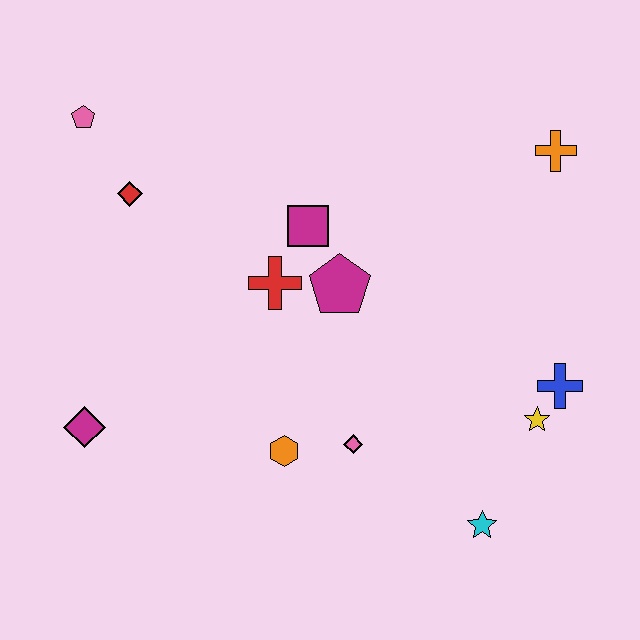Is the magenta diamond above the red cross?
No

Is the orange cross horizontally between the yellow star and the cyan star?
No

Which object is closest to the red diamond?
The pink pentagon is closest to the red diamond.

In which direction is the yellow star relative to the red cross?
The yellow star is to the right of the red cross.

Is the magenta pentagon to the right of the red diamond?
Yes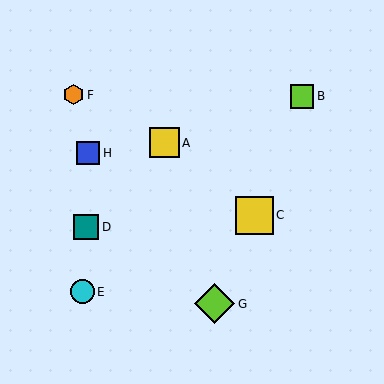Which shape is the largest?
The lime diamond (labeled G) is the largest.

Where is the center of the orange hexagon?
The center of the orange hexagon is at (74, 95).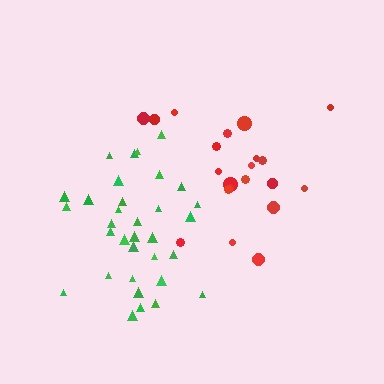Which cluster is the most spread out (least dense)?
Red.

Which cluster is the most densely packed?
Green.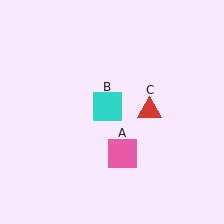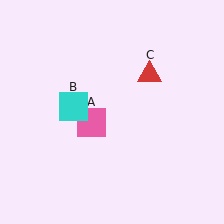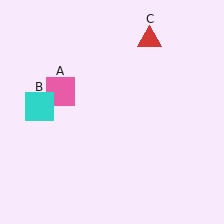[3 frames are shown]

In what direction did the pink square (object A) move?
The pink square (object A) moved up and to the left.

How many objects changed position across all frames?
3 objects changed position: pink square (object A), cyan square (object B), red triangle (object C).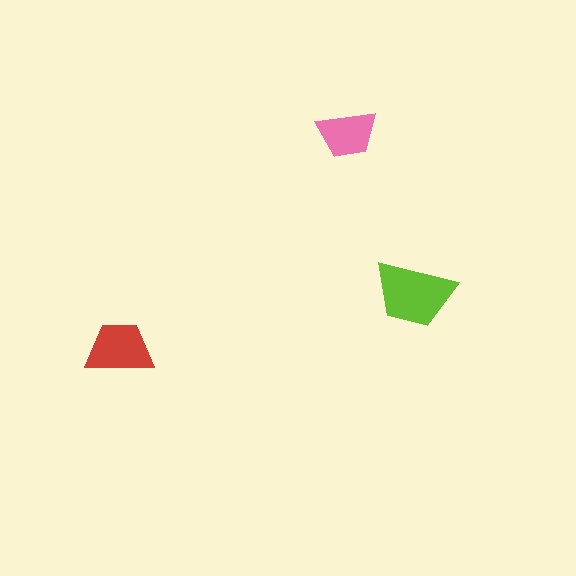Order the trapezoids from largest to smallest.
the lime one, the red one, the pink one.